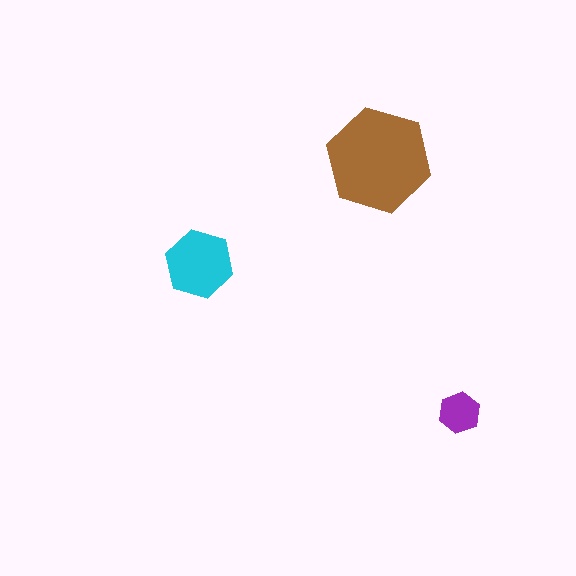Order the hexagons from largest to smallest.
the brown one, the cyan one, the purple one.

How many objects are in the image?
There are 3 objects in the image.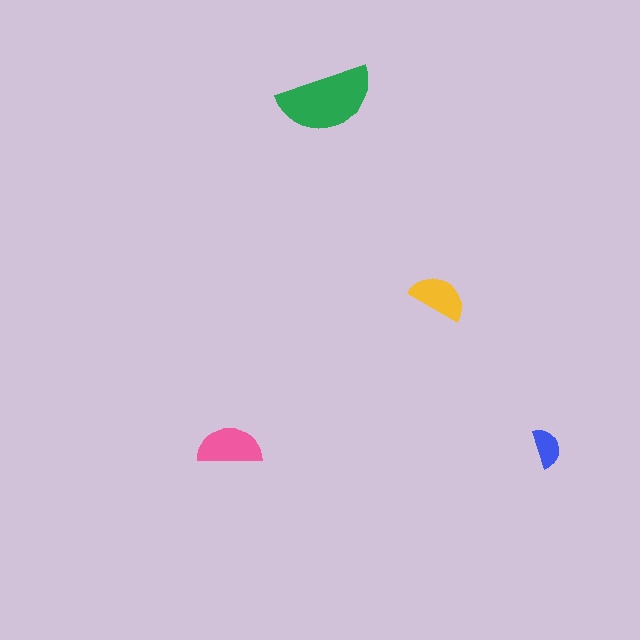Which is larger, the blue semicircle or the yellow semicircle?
The yellow one.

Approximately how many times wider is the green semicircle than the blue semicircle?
About 2.5 times wider.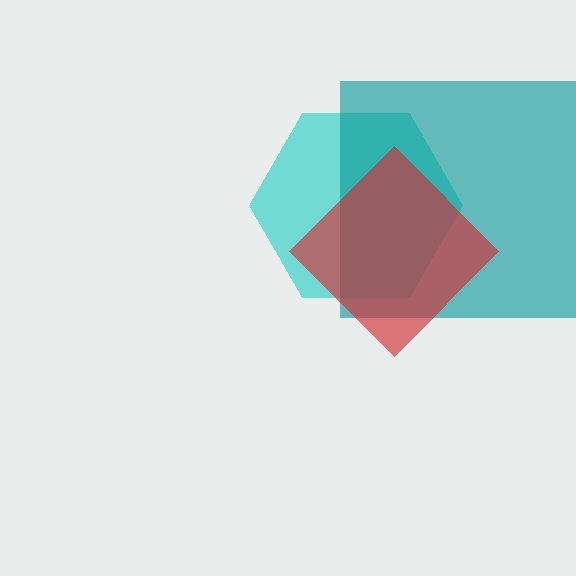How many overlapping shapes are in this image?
There are 3 overlapping shapes in the image.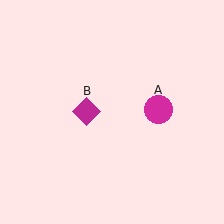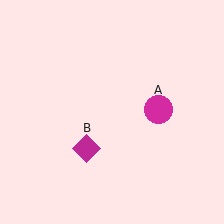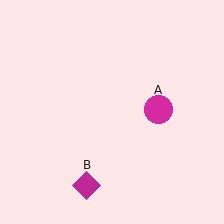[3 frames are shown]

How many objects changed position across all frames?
1 object changed position: magenta diamond (object B).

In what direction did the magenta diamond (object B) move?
The magenta diamond (object B) moved down.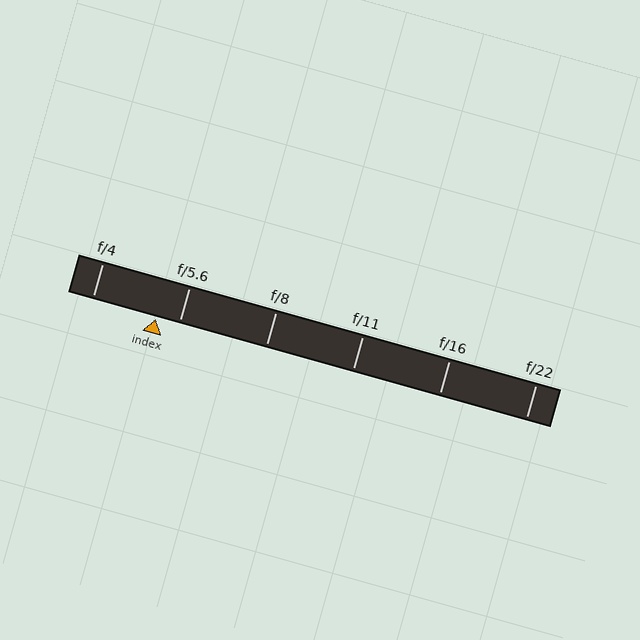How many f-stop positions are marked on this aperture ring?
There are 6 f-stop positions marked.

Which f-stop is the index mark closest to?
The index mark is closest to f/5.6.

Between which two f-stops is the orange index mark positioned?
The index mark is between f/4 and f/5.6.